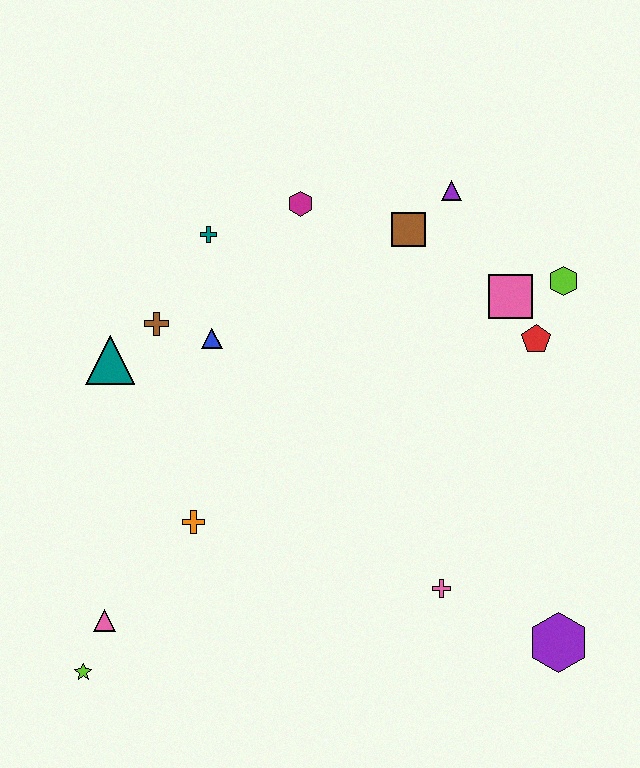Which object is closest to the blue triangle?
The brown cross is closest to the blue triangle.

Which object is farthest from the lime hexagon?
The lime star is farthest from the lime hexagon.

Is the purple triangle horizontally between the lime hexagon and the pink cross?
Yes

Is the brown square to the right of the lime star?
Yes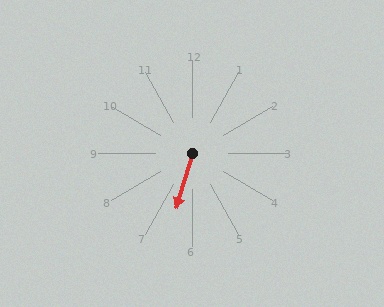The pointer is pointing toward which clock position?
Roughly 7 o'clock.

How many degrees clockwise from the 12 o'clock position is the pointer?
Approximately 197 degrees.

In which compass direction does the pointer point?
South.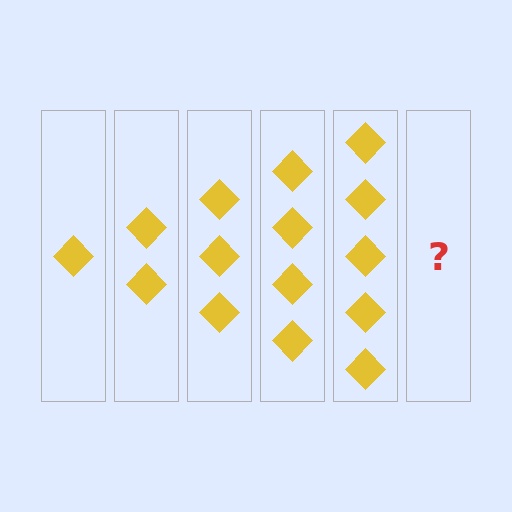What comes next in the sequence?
The next element should be 6 diamonds.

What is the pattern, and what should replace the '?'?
The pattern is that each step adds one more diamond. The '?' should be 6 diamonds.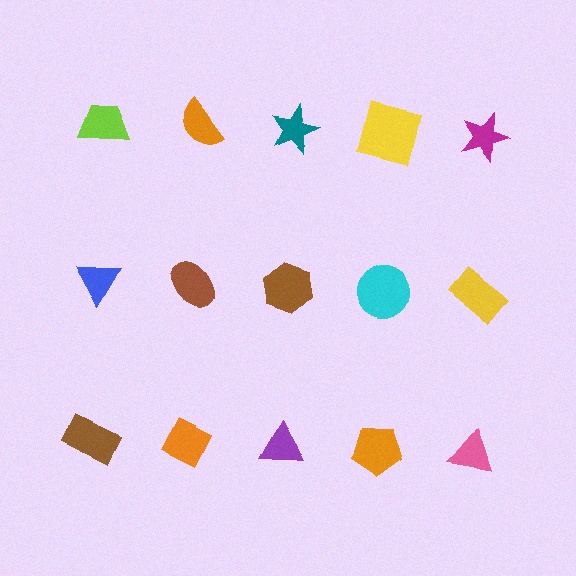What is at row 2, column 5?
A yellow rectangle.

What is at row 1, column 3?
A teal star.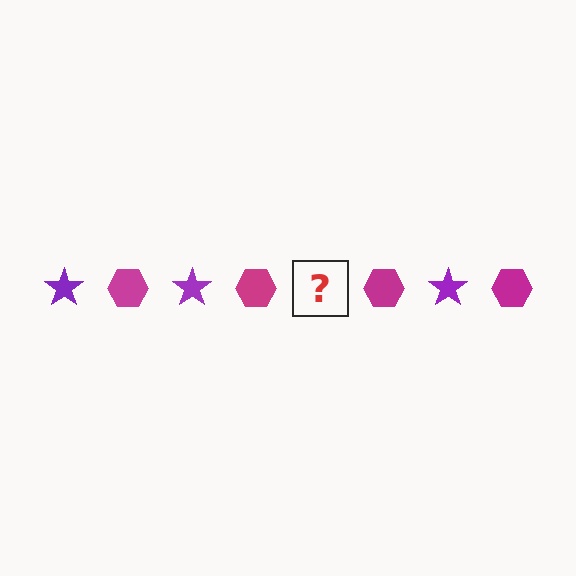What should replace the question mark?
The question mark should be replaced with a purple star.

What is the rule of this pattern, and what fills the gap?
The rule is that the pattern alternates between purple star and magenta hexagon. The gap should be filled with a purple star.